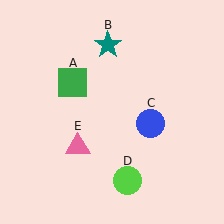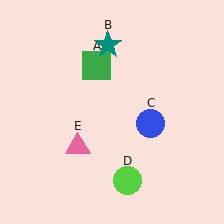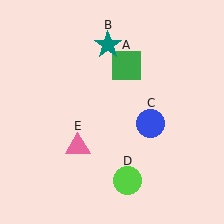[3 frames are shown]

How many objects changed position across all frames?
1 object changed position: green square (object A).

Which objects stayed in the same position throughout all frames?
Teal star (object B) and blue circle (object C) and lime circle (object D) and pink triangle (object E) remained stationary.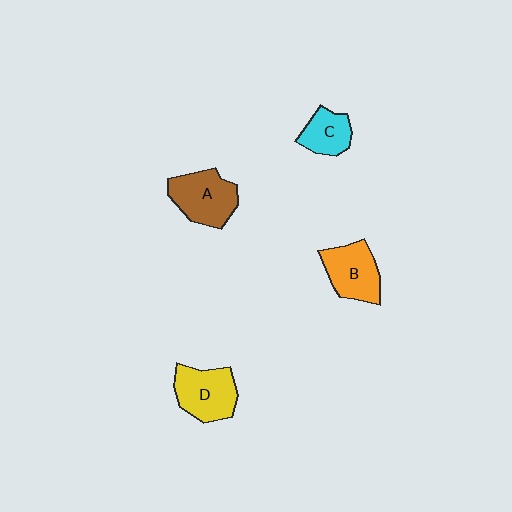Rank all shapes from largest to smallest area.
From largest to smallest: A (brown), D (yellow), B (orange), C (cyan).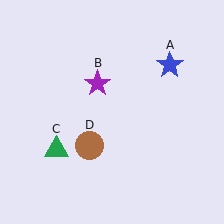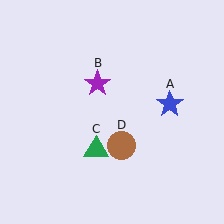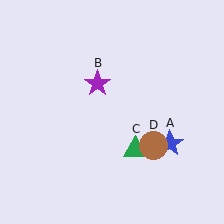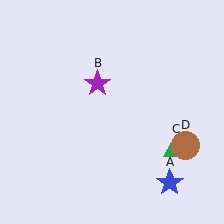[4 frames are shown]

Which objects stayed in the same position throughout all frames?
Purple star (object B) remained stationary.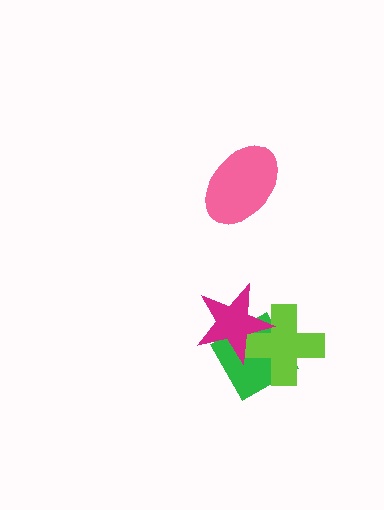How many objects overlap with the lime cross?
2 objects overlap with the lime cross.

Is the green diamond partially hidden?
Yes, it is partially covered by another shape.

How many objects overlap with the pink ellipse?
0 objects overlap with the pink ellipse.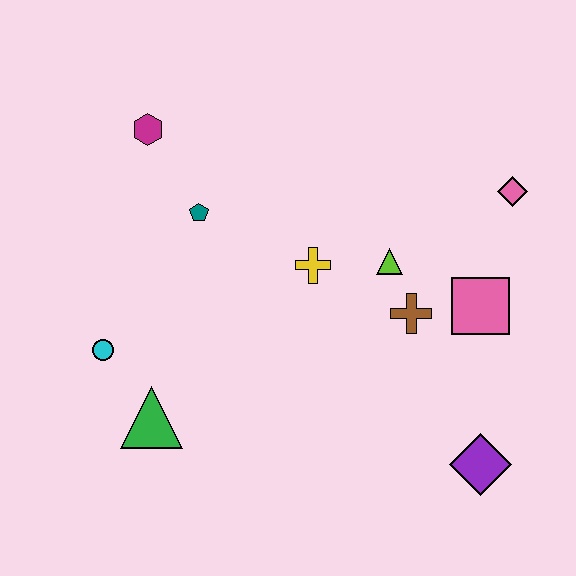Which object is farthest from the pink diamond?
The cyan circle is farthest from the pink diamond.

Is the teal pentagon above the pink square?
Yes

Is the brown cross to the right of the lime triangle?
Yes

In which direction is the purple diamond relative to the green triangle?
The purple diamond is to the right of the green triangle.